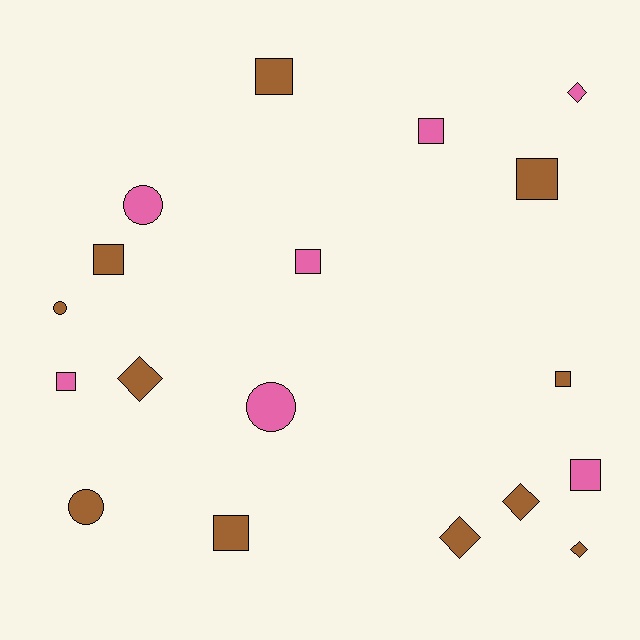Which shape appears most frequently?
Square, with 9 objects.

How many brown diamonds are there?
There are 4 brown diamonds.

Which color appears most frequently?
Brown, with 11 objects.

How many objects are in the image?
There are 18 objects.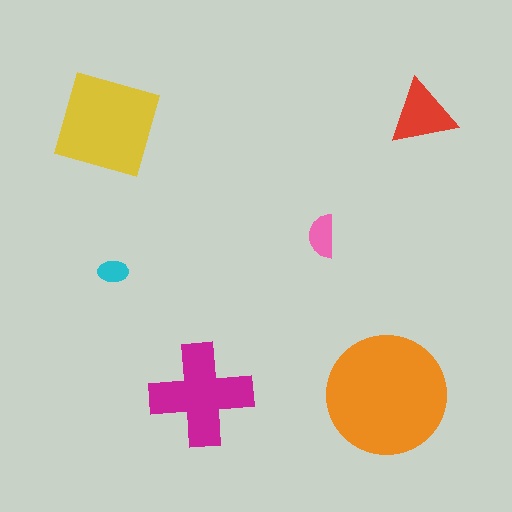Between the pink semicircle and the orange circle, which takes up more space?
The orange circle.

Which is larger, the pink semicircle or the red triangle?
The red triangle.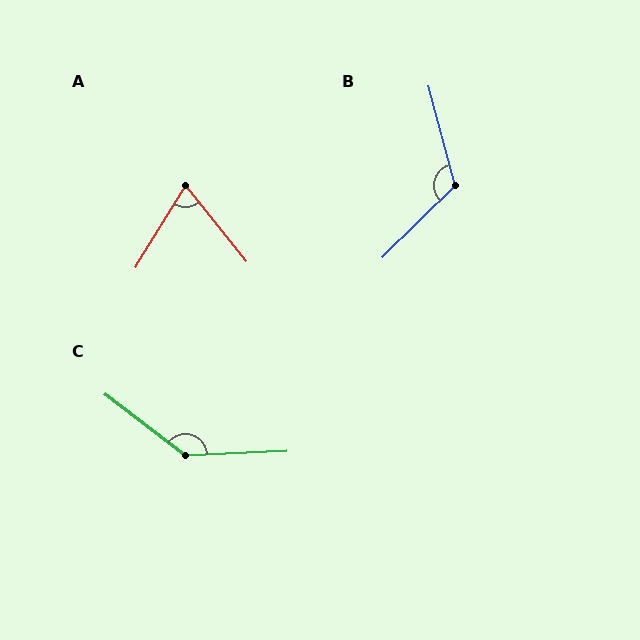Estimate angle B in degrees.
Approximately 120 degrees.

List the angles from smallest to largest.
A (70°), B (120°), C (140°).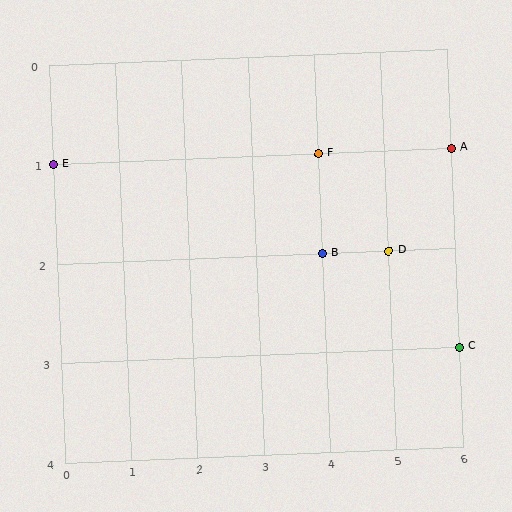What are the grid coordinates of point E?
Point E is at grid coordinates (0, 1).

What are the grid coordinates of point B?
Point B is at grid coordinates (4, 2).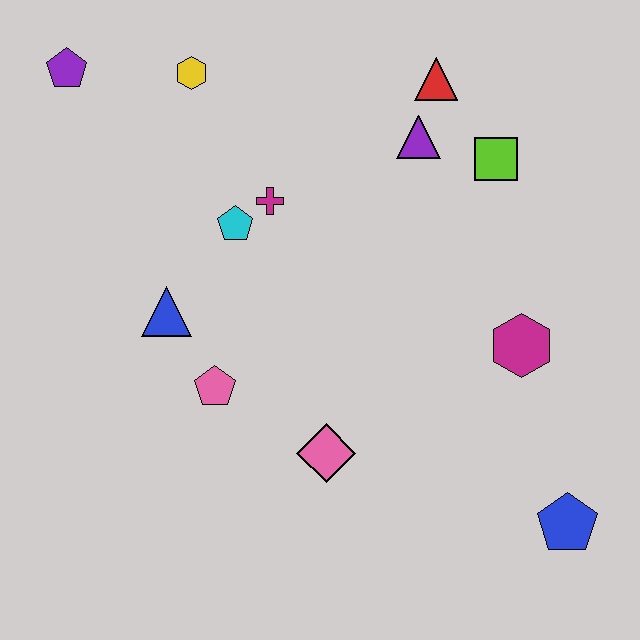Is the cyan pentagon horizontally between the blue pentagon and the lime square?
No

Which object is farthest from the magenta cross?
The blue pentagon is farthest from the magenta cross.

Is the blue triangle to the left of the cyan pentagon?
Yes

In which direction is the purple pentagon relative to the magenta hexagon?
The purple pentagon is to the left of the magenta hexagon.